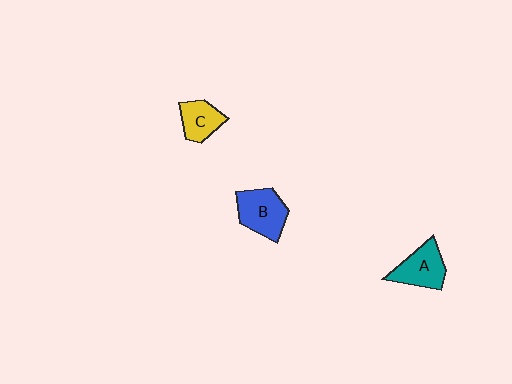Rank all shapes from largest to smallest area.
From largest to smallest: B (blue), A (teal), C (yellow).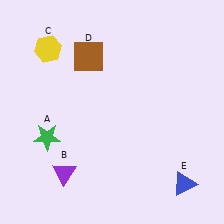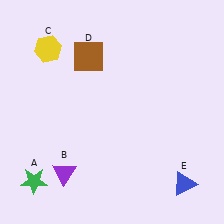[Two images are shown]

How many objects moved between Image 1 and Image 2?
1 object moved between the two images.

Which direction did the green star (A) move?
The green star (A) moved down.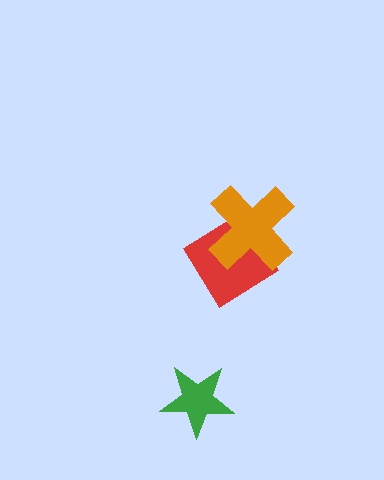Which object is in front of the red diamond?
The orange cross is in front of the red diamond.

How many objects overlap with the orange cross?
1 object overlaps with the orange cross.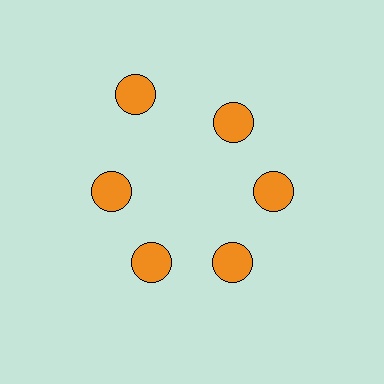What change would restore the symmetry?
The symmetry would be restored by moving it inward, back onto the ring so that all 6 circles sit at equal angles and equal distance from the center.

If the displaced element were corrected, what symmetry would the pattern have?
It would have 6-fold rotational symmetry — the pattern would map onto itself every 60 degrees.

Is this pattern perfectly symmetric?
No. The 6 orange circles are arranged in a ring, but one element near the 11 o'clock position is pushed outward from the center, breaking the 6-fold rotational symmetry.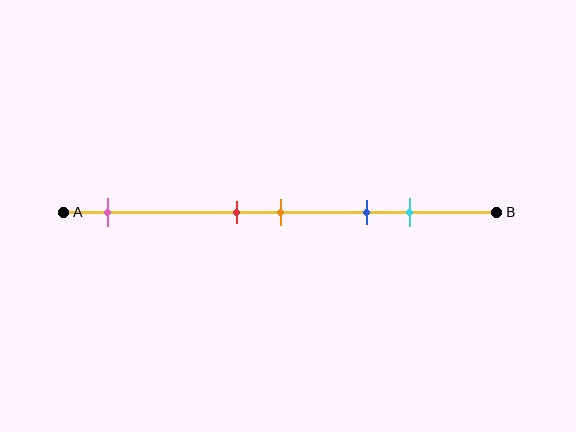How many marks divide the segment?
There are 5 marks dividing the segment.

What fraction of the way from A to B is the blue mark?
The blue mark is approximately 70% (0.7) of the way from A to B.